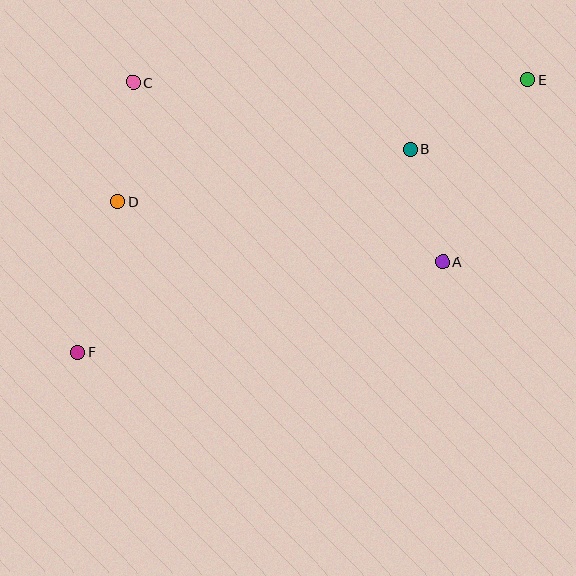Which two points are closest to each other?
Points A and B are closest to each other.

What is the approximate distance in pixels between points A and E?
The distance between A and E is approximately 201 pixels.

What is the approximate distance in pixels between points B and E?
The distance between B and E is approximately 137 pixels.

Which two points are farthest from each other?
Points E and F are farthest from each other.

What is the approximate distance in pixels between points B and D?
The distance between B and D is approximately 297 pixels.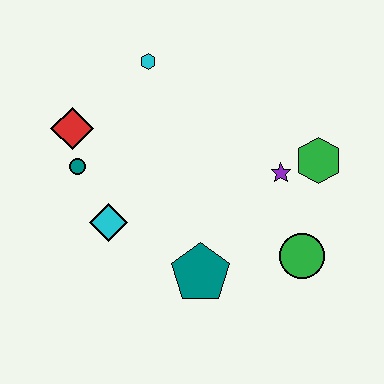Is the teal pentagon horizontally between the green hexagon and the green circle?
No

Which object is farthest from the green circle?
The red diamond is farthest from the green circle.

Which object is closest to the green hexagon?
The purple star is closest to the green hexagon.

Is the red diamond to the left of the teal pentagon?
Yes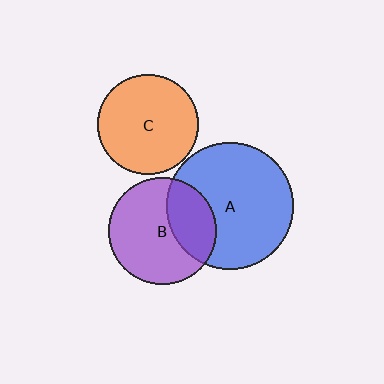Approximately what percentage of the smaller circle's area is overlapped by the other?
Approximately 30%.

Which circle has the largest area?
Circle A (blue).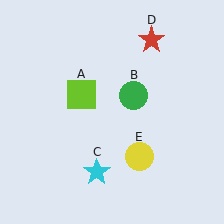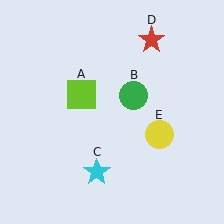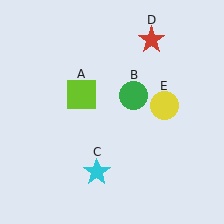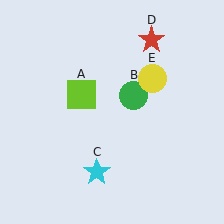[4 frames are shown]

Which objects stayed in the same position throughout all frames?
Lime square (object A) and green circle (object B) and cyan star (object C) and red star (object D) remained stationary.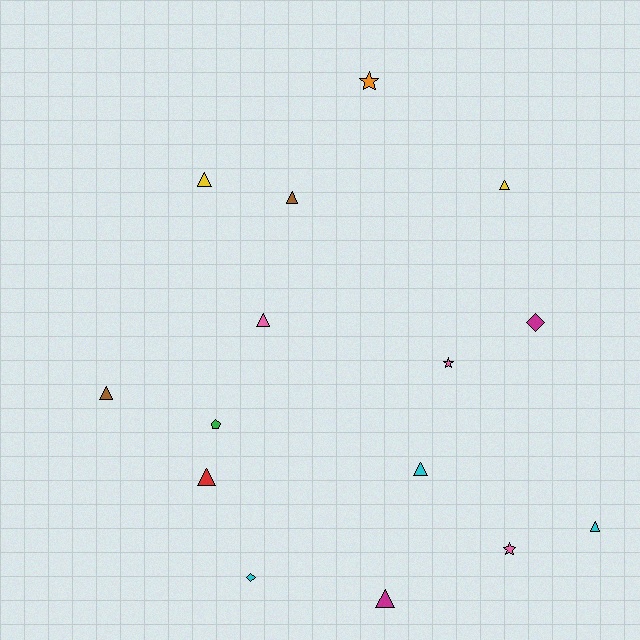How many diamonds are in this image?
There are 2 diamonds.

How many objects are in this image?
There are 15 objects.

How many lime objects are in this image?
There are no lime objects.